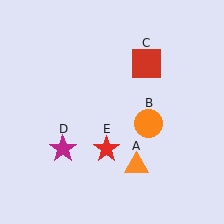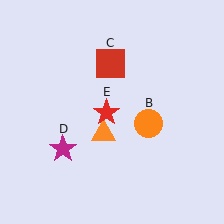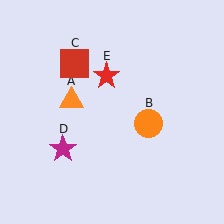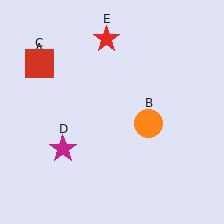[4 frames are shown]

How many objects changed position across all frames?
3 objects changed position: orange triangle (object A), red square (object C), red star (object E).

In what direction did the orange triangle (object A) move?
The orange triangle (object A) moved up and to the left.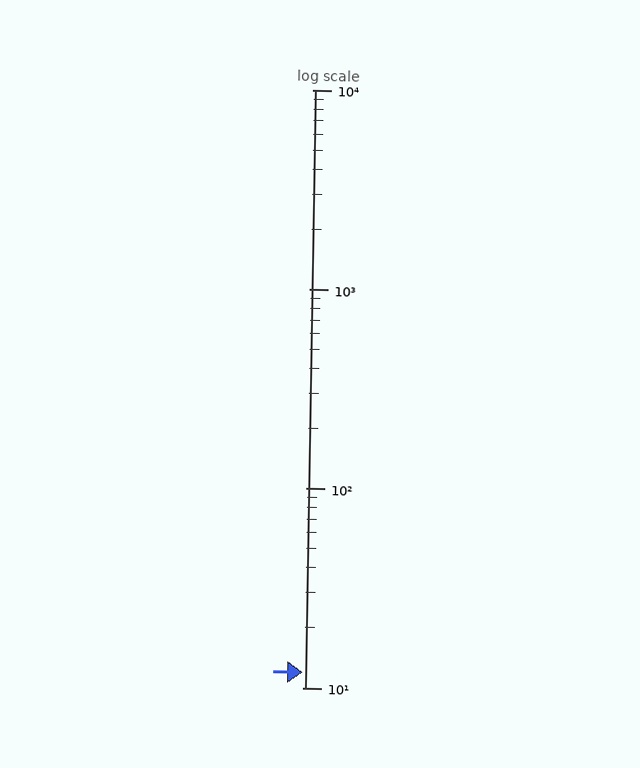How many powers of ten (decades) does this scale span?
The scale spans 3 decades, from 10 to 10000.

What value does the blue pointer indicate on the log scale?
The pointer indicates approximately 12.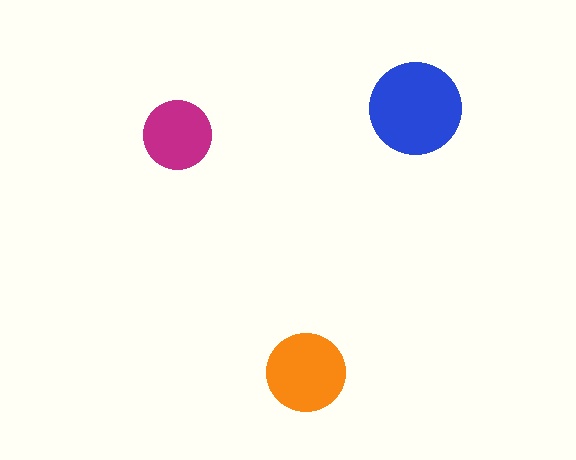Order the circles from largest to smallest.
the blue one, the orange one, the magenta one.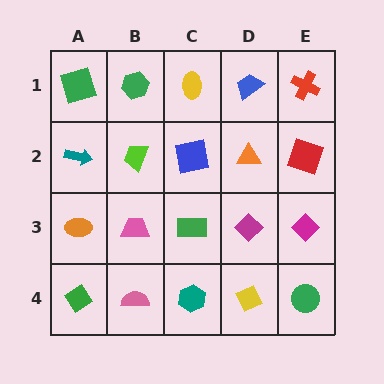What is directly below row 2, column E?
A magenta diamond.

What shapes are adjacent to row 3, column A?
A teal arrow (row 2, column A), a green diamond (row 4, column A), a pink trapezoid (row 3, column B).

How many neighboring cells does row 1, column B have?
3.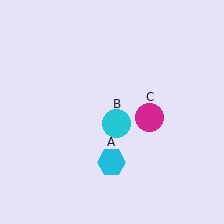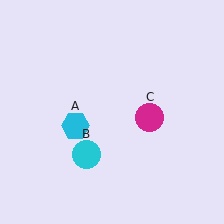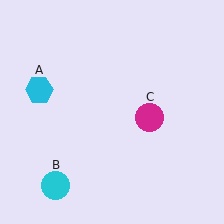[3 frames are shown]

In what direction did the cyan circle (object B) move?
The cyan circle (object B) moved down and to the left.